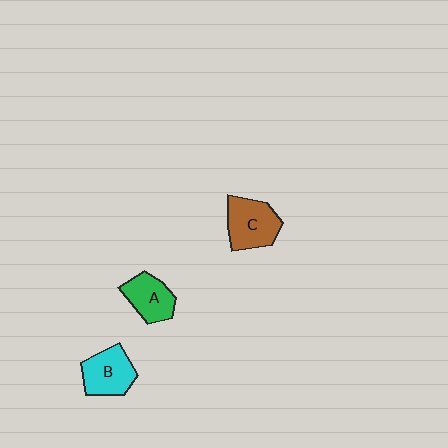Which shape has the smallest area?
Shape A (green).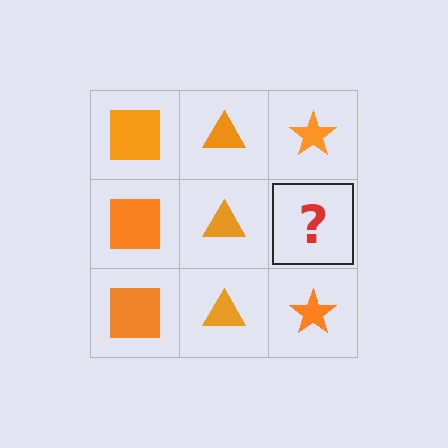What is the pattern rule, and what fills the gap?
The rule is that each column has a consistent shape. The gap should be filled with an orange star.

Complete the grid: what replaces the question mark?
The question mark should be replaced with an orange star.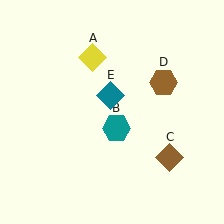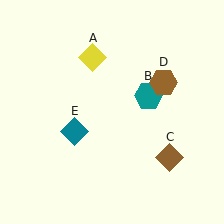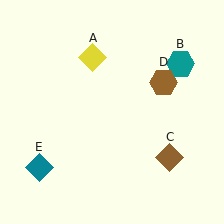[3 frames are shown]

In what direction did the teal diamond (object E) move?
The teal diamond (object E) moved down and to the left.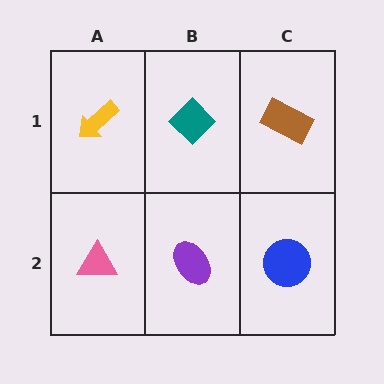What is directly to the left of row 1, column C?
A teal diamond.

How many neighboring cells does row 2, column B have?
3.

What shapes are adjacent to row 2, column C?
A brown rectangle (row 1, column C), a purple ellipse (row 2, column B).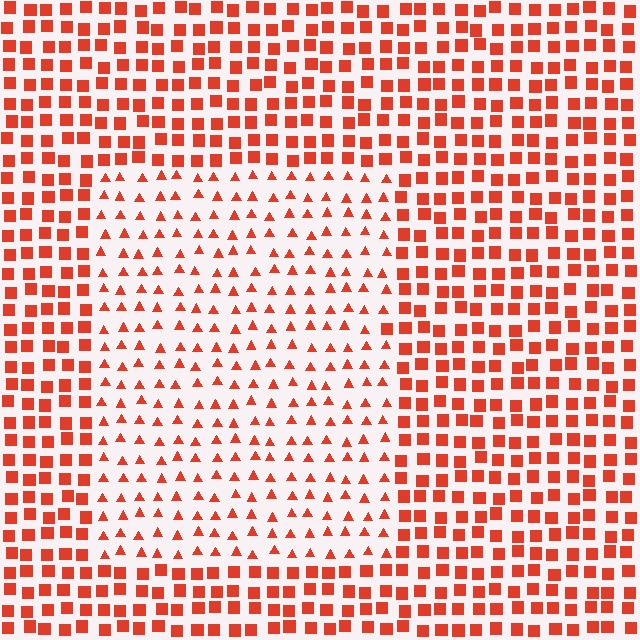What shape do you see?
I see a rectangle.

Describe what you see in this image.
The image is filled with small red elements arranged in a uniform grid. A rectangle-shaped region contains triangles, while the surrounding area contains squares. The boundary is defined purely by the change in element shape.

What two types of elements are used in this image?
The image uses triangles inside the rectangle region and squares outside it.